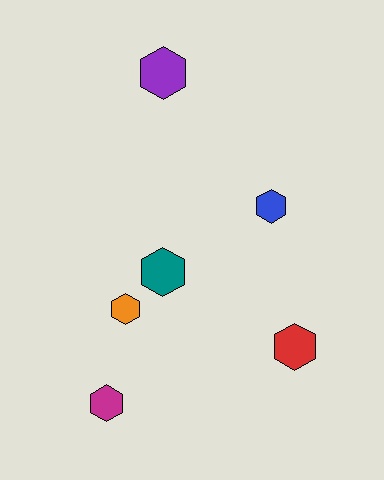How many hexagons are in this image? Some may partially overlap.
There are 6 hexagons.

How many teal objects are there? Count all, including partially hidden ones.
There is 1 teal object.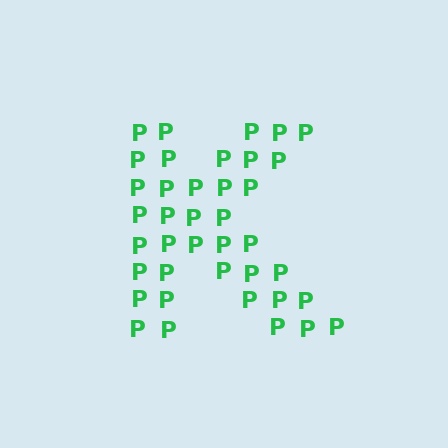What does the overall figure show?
The overall figure shows the letter K.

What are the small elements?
The small elements are letter P's.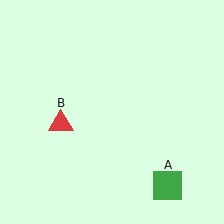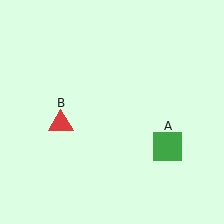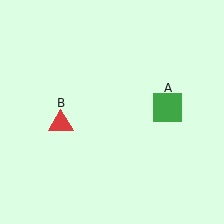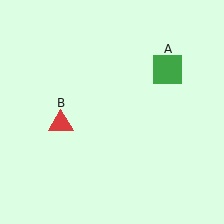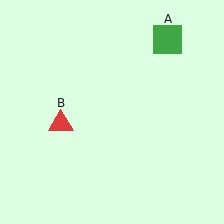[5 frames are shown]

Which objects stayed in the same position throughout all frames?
Red triangle (object B) remained stationary.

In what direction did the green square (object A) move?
The green square (object A) moved up.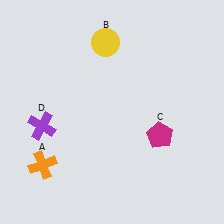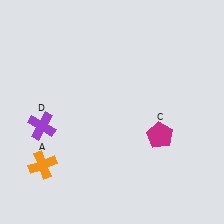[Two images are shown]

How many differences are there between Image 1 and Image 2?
There is 1 difference between the two images.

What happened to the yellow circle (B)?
The yellow circle (B) was removed in Image 2. It was in the top-left area of Image 1.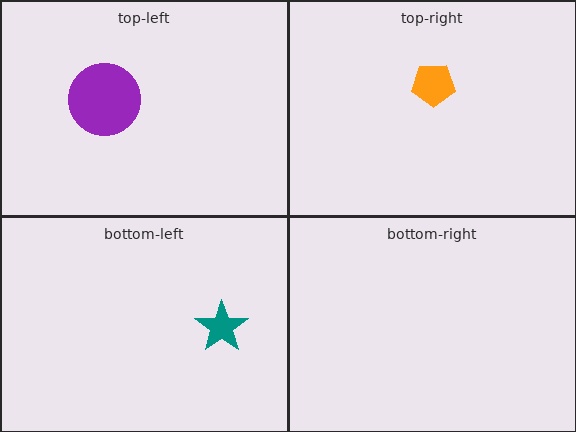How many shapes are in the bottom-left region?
1.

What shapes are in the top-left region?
The purple circle.